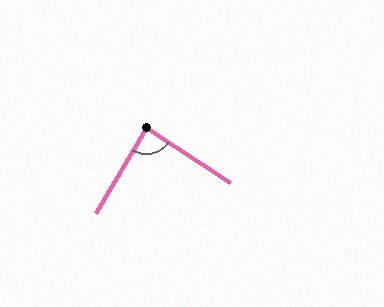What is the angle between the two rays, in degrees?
Approximately 87 degrees.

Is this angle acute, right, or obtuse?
It is approximately a right angle.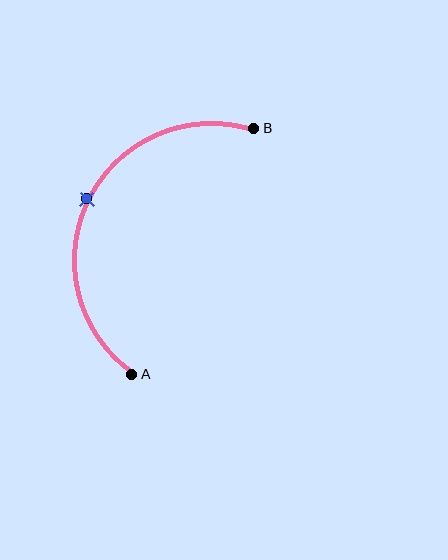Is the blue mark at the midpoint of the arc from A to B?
Yes. The blue mark lies on the arc at equal arc-length from both A and B — it is the arc midpoint.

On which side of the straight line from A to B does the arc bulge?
The arc bulges to the left of the straight line connecting A and B.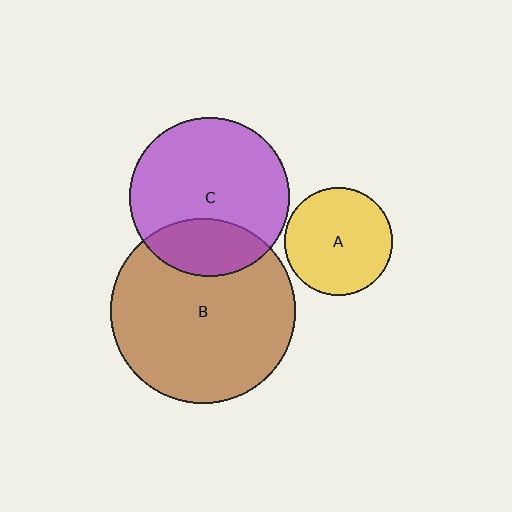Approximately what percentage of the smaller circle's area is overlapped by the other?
Approximately 25%.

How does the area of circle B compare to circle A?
Approximately 2.9 times.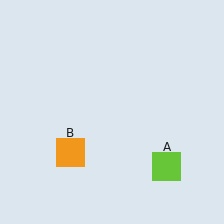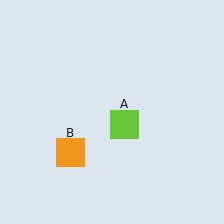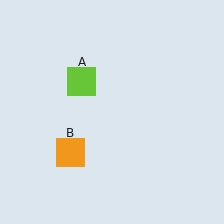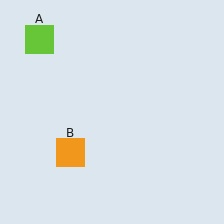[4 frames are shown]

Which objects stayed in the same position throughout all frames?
Orange square (object B) remained stationary.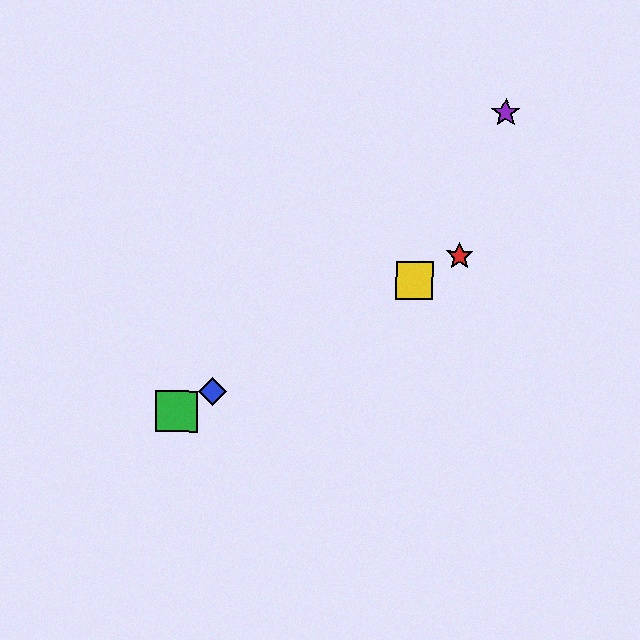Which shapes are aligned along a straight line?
The red star, the blue diamond, the green square, the yellow square are aligned along a straight line.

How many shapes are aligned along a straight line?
4 shapes (the red star, the blue diamond, the green square, the yellow square) are aligned along a straight line.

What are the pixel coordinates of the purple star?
The purple star is at (506, 113).